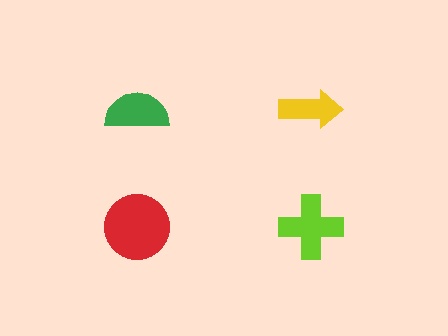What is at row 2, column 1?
A red circle.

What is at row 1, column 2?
A yellow arrow.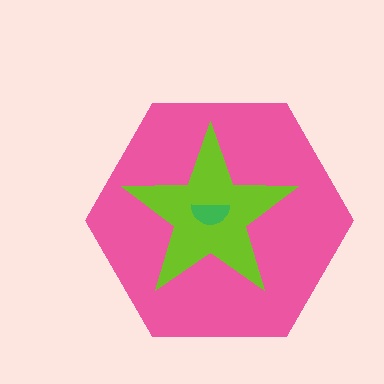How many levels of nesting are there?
3.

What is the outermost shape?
The pink hexagon.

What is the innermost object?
The green semicircle.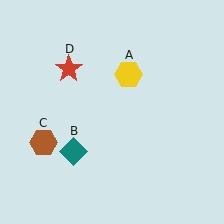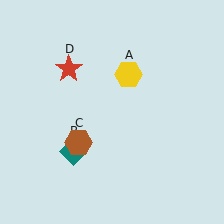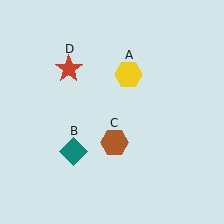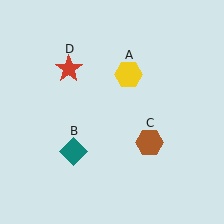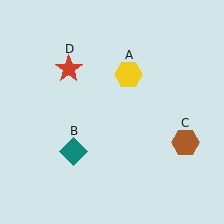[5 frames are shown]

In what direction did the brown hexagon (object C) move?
The brown hexagon (object C) moved right.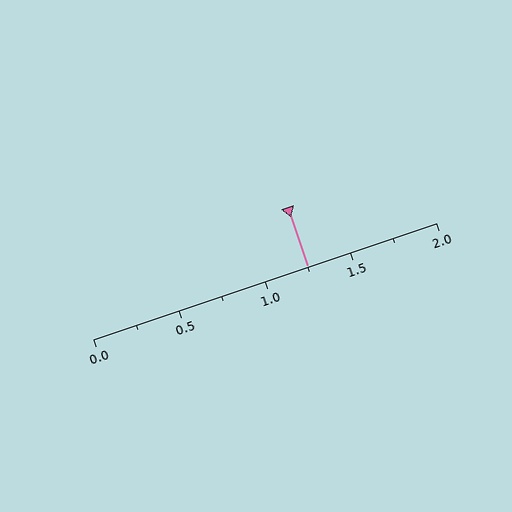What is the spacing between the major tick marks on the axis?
The major ticks are spaced 0.5 apart.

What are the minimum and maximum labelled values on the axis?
The axis runs from 0.0 to 2.0.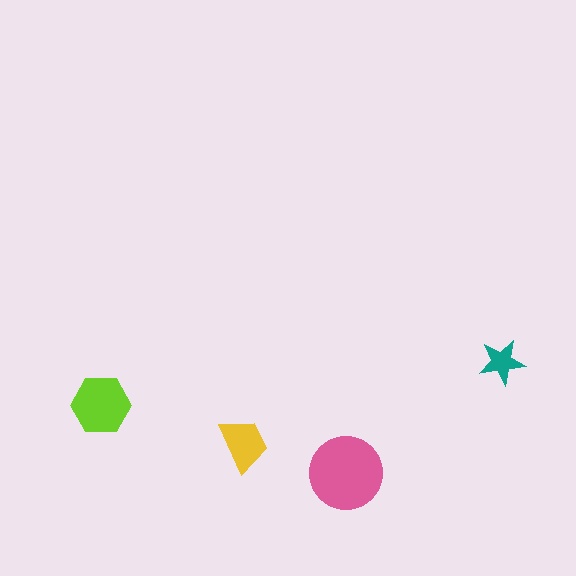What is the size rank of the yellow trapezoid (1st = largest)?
3rd.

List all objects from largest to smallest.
The pink circle, the lime hexagon, the yellow trapezoid, the teal star.